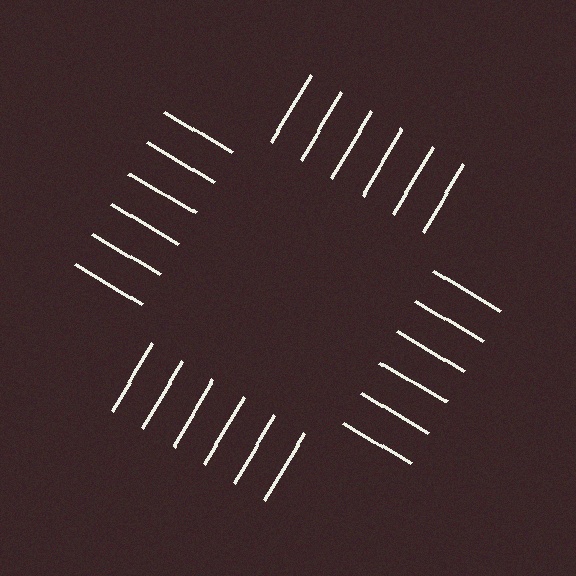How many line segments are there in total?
24 — 6 along each of the 4 edges.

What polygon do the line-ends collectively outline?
An illusory square — the line segments terminate on its edges but no continuous stroke is drawn.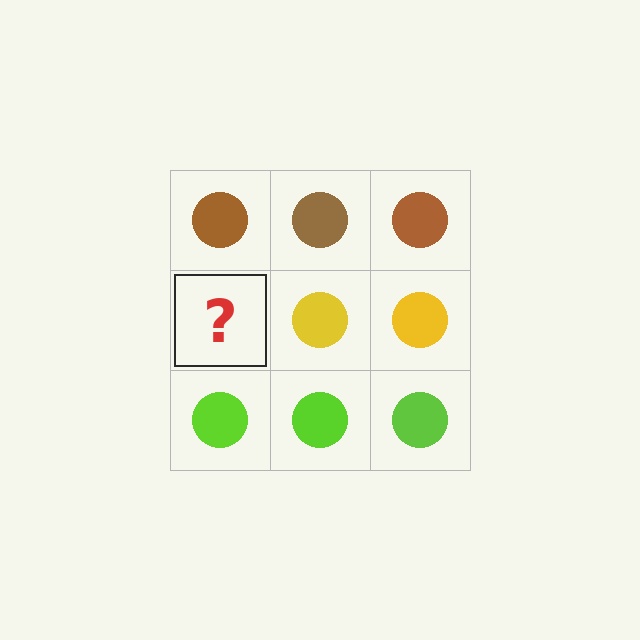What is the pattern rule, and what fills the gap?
The rule is that each row has a consistent color. The gap should be filled with a yellow circle.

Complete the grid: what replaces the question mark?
The question mark should be replaced with a yellow circle.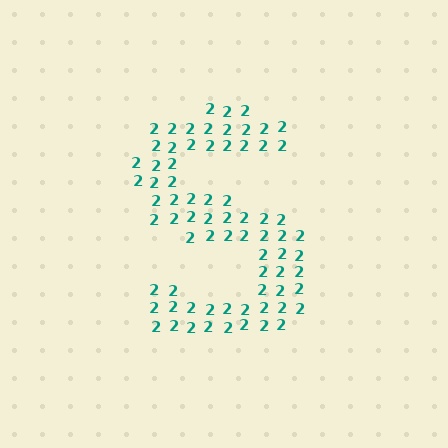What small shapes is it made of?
It is made of small digit 2's.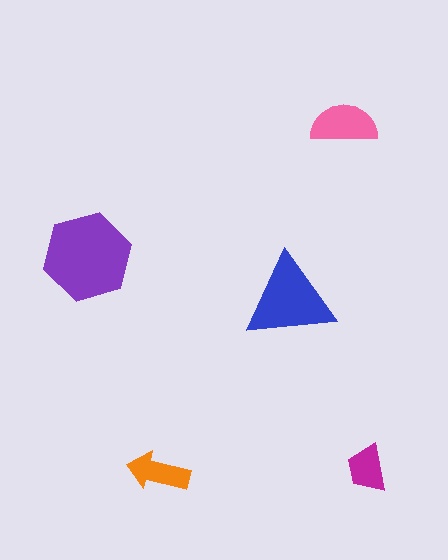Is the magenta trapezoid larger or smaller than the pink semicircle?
Smaller.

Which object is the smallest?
The magenta trapezoid.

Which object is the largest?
The purple hexagon.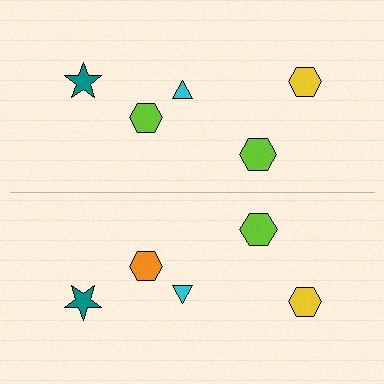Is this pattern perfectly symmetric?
No, the pattern is not perfectly symmetric. The orange hexagon on the bottom side breaks the symmetry — its mirror counterpart is lime.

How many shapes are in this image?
There are 10 shapes in this image.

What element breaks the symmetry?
The orange hexagon on the bottom side breaks the symmetry — its mirror counterpart is lime.